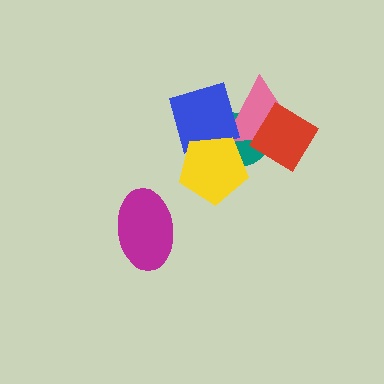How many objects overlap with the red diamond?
2 objects overlap with the red diamond.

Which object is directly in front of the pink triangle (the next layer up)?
The red diamond is directly in front of the pink triangle.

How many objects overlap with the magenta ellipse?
0 objects overlap with the magenta ellipse.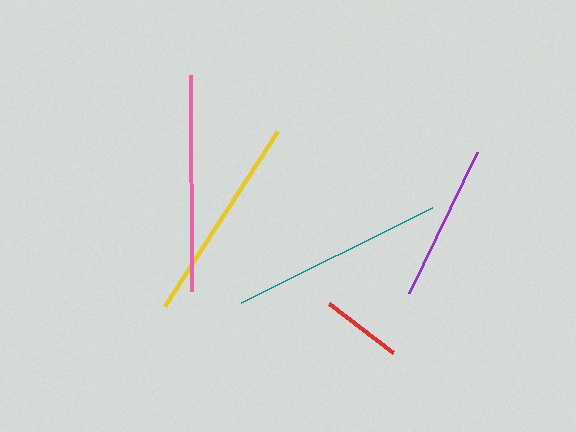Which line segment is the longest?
The pink line is the longest at approximately 217 pixels.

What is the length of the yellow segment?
The yellow segment is approximately 208 pixels long.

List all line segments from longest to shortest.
From longest to shortest: pink, teal, yellow, purple, red.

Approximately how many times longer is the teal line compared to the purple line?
The teal line is approximately 1.4 times the length of the purple line.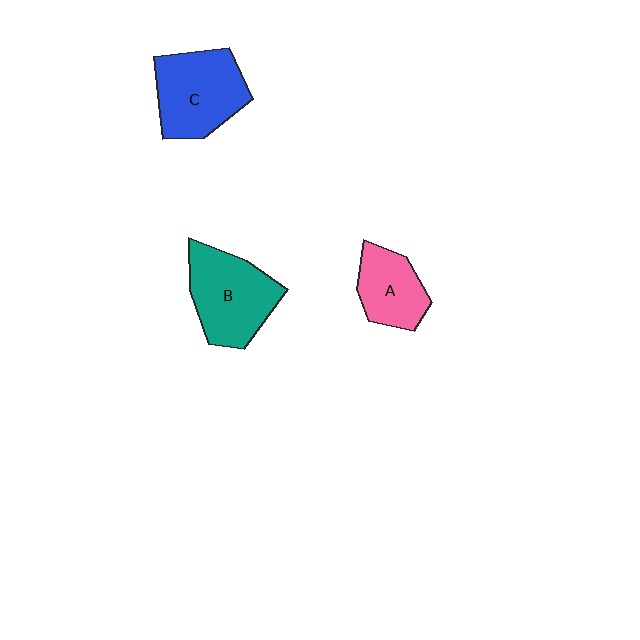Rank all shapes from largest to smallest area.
From largest to smallest: B (teal), C (blue), A (pink).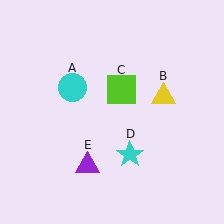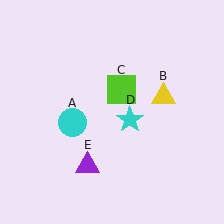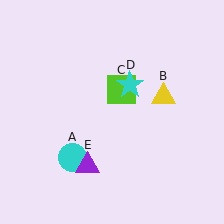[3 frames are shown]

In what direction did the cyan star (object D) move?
The cyan star (object D) moved up.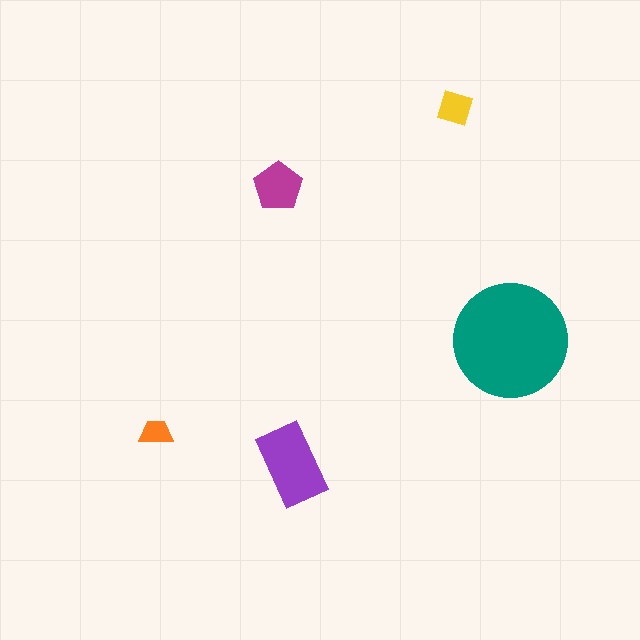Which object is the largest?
The teal circle.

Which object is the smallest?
The orange trapezoid.